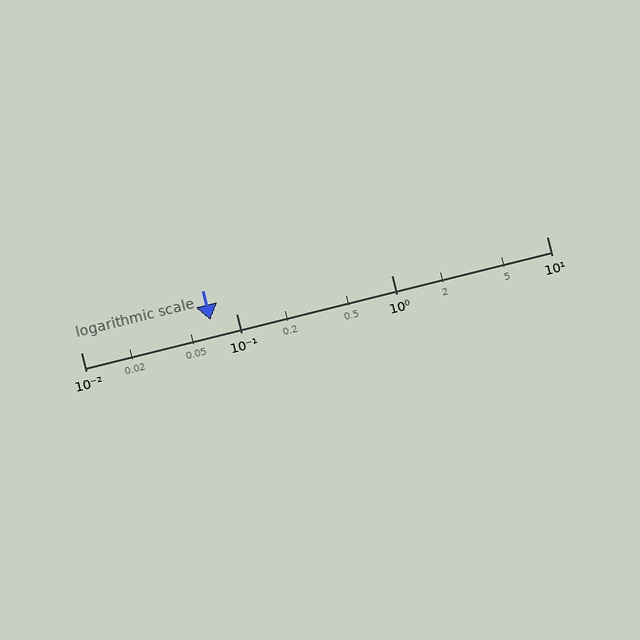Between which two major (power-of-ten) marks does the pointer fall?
The pointer is between 0.01 and 0.1.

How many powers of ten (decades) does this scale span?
The scale spans 3 decades, from 0.01 to 10.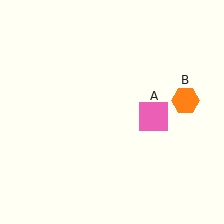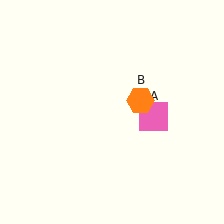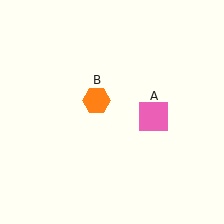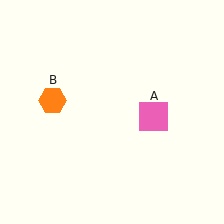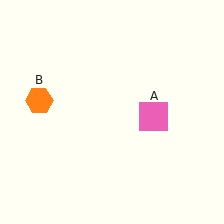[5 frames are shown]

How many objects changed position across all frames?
1 object changed position: orange hexagon (object B).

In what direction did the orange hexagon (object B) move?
The orange hexagon (object B) moved left.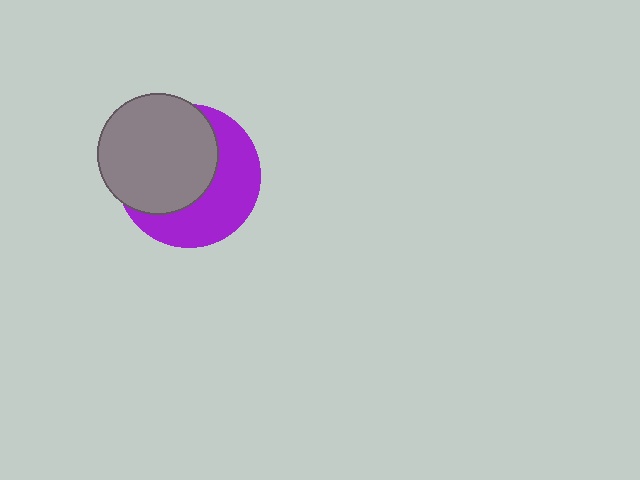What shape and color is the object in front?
The object in front is a gray circle.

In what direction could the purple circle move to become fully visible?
The purple circle could move toward the lower-right. That would shift it out from behind the gray circle entirely.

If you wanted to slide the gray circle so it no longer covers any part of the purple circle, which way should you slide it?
Slide it toward the upper-left — that is the most direct way to separate the two shapes.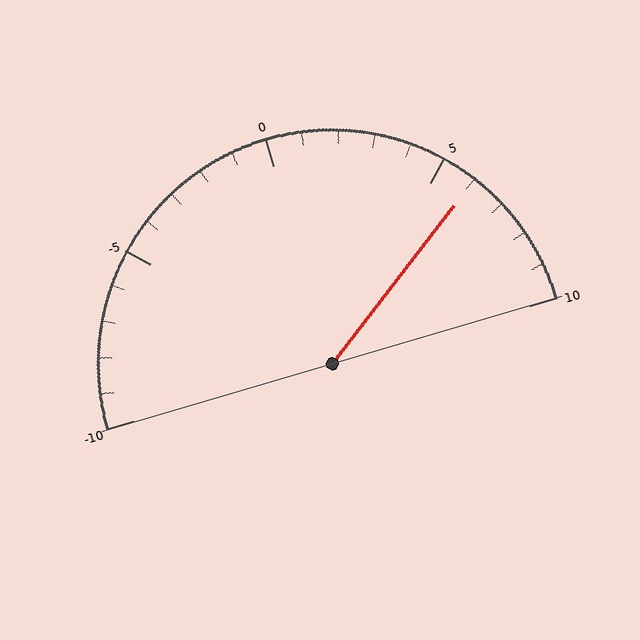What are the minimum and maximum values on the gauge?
The gauge ranges from -10 to 10.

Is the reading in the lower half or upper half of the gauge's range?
The reading is in the upper half of the range (-10 to 10).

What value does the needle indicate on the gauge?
The needle indicates approximately 6.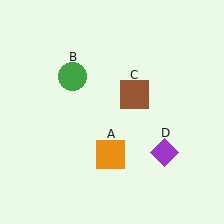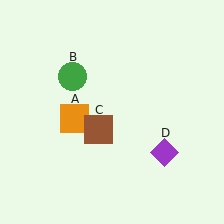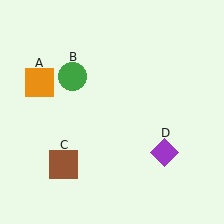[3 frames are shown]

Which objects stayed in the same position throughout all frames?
Green circle (object B) and purple diamond (object D) remained stationary.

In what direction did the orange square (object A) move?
The orange square (object A) moved up and to the left.